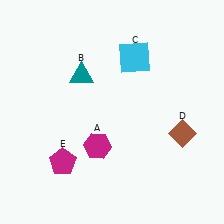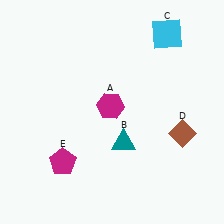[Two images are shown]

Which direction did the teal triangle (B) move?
The teal triangle (B) moved down.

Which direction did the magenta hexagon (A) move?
The magenta hexagon (A) moved up.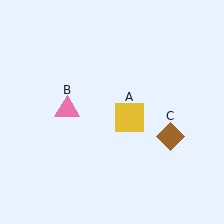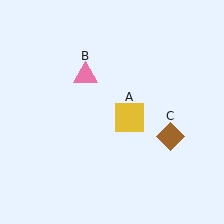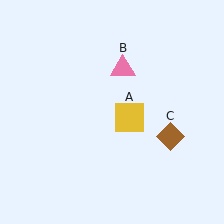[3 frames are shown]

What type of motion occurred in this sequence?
The pink triangle (object B) rotated clockwise around the center of the scene.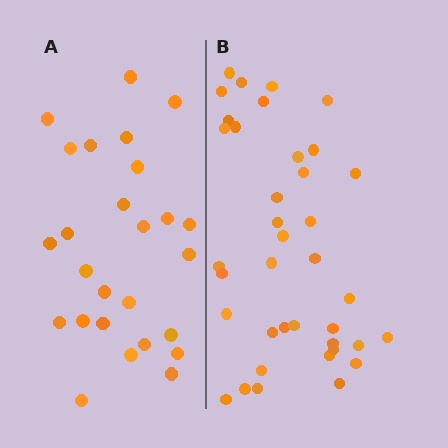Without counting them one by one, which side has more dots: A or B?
Region B (the right region) has more dots.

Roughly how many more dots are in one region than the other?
Region B has roughly 12 or so more dots than region A.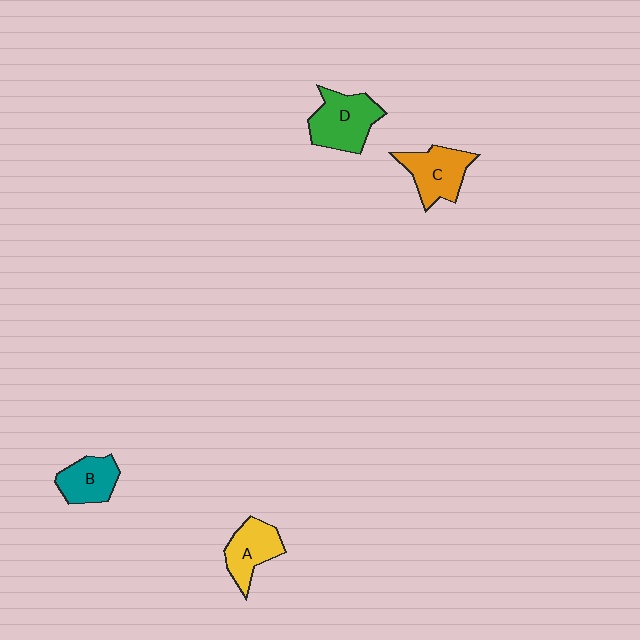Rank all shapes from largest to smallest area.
From largest to smallest: D (green), C (orange), A (yellow), B (teal).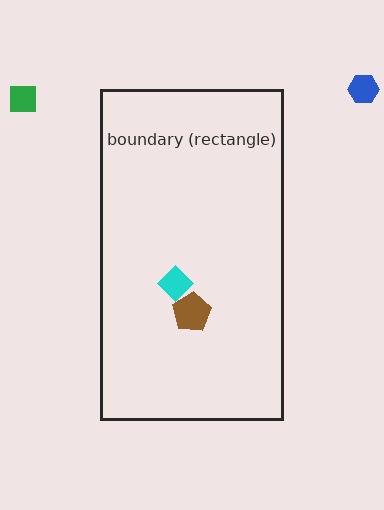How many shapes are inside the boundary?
2 inside, 2 outside.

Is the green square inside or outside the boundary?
Outside.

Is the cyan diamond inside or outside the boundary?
Inside.